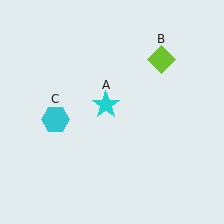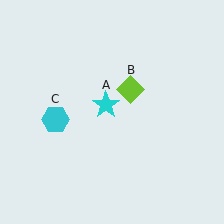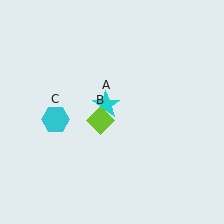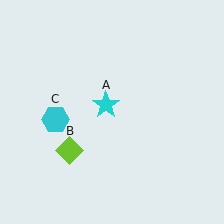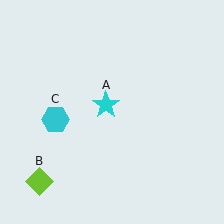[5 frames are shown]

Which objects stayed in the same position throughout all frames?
Cyan star (object A) and cyan hexagon (object C) remained stationary.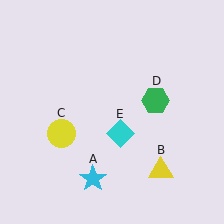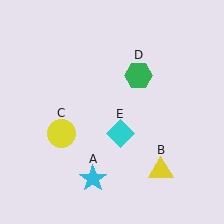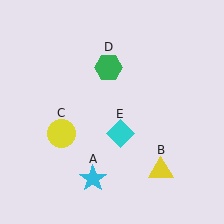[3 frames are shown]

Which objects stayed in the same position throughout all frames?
Cyan star (object A) and yellow triangle (object B) and yellow circle (object C) and cyan diamond (object E) remained stationary.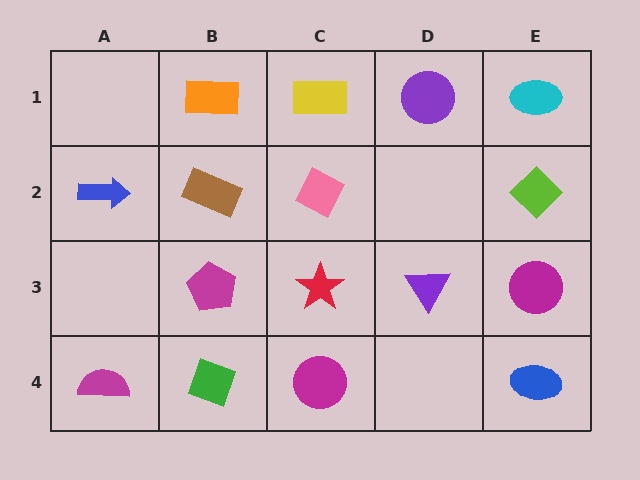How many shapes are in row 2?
4 shapes.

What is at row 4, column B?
A green diamond.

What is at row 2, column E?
A lime diamond.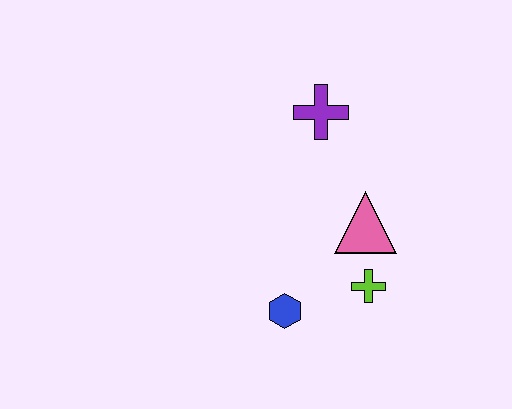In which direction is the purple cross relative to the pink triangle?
The purple cross is above the pink triangle.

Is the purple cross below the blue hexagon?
No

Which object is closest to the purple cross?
The pink triangle is closest to the purple cross.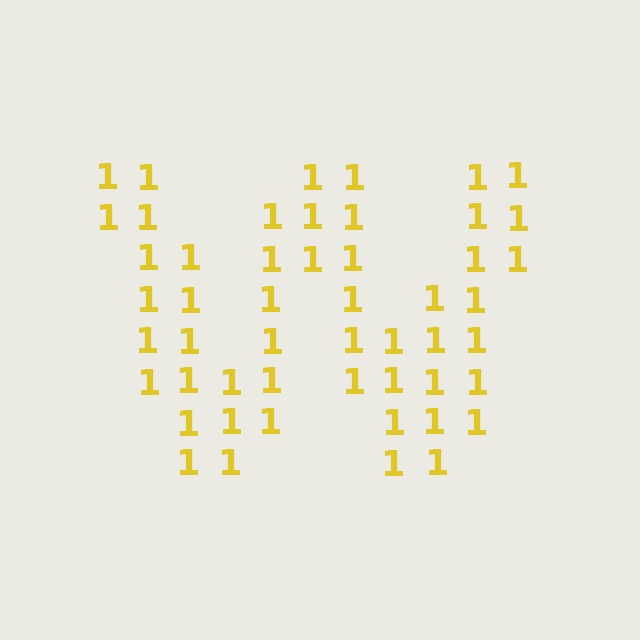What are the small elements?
The small elements are digit 1's.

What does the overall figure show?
The overall figure shows the letter W.